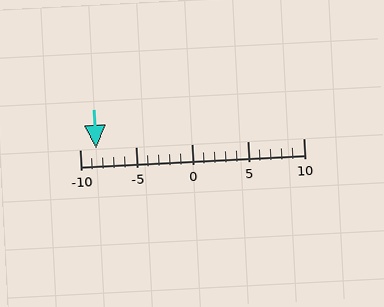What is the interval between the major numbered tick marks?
The major tick marks are spaced 5 units apart.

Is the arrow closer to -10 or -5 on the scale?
The arrow is closer to -10.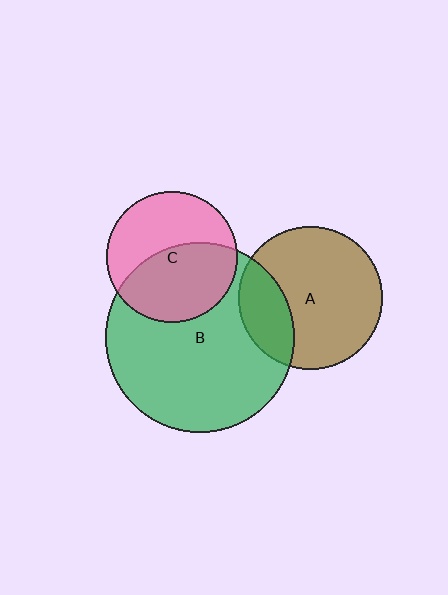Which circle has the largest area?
Circle B (green).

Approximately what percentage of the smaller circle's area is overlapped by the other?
Approximately 50%.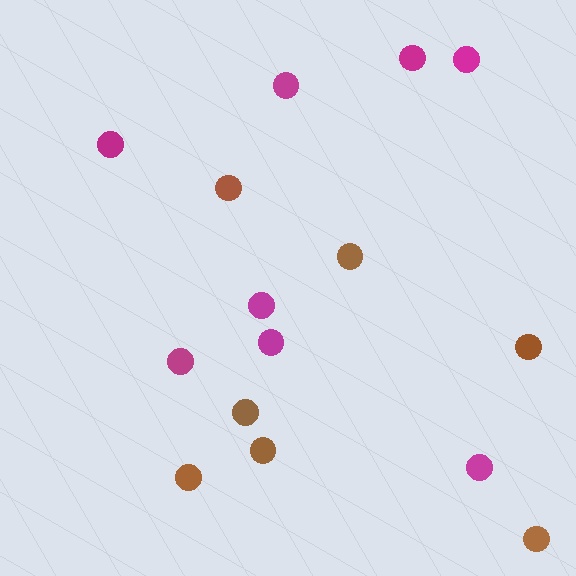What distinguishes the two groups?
There are 2 groups: one group of brown circles (7) and one group of magenta circles (8).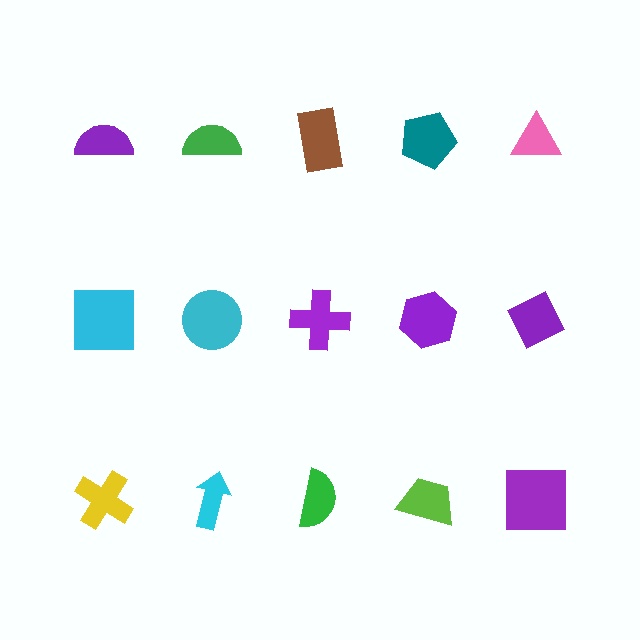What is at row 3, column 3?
A green semicircle.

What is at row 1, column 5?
A pink triangle.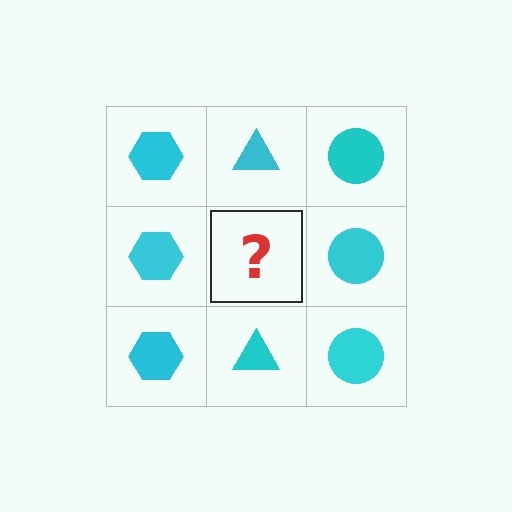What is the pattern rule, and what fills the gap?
The rule is that each column has a consistent shape. The gap should be filled with a cyan triangle.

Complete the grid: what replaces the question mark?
The question mark should be replaced with a cyan triangle.